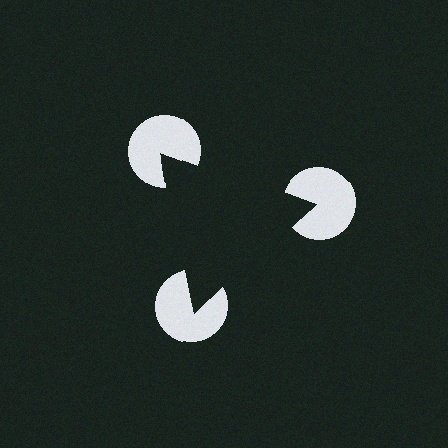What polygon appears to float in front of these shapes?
An illusory triangle — its edges are inferred from the aligned wedge cuts in the pac-man discs, not physically drawn.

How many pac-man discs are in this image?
There are 3 — one at each vertex of the illusory triangle.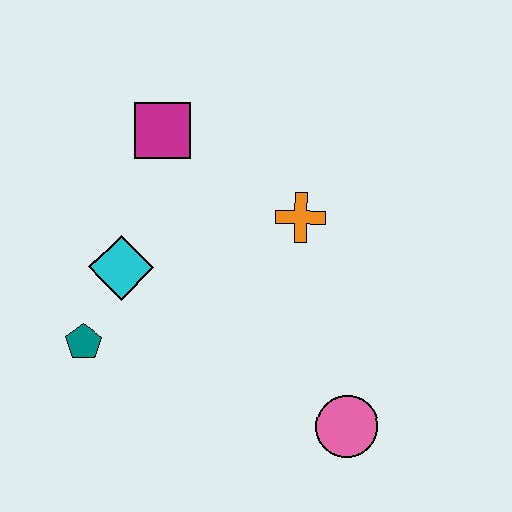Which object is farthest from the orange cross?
The teal pentagon is farthest from the orange cross.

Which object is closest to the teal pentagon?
The cyan diamond is closest to the teal pentagon.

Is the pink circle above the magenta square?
No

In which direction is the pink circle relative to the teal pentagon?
The pink circle is to the right of the teal pentagon.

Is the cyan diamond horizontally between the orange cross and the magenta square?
No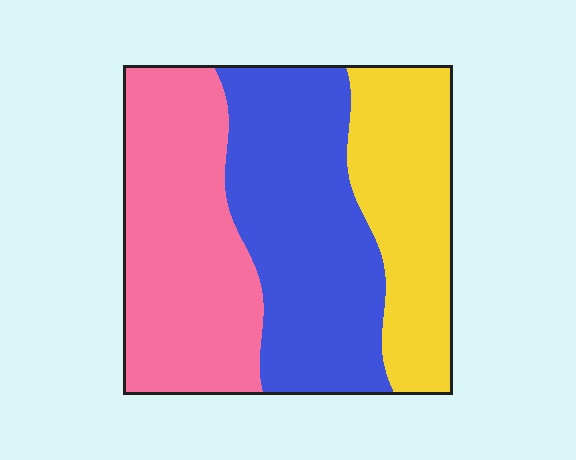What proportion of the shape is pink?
Pink takes up about three eighths (3/8) of the shape.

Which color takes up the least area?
Yellow, at roughly 25%.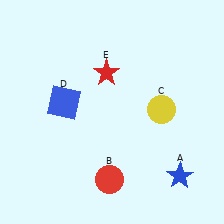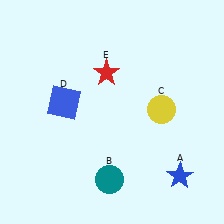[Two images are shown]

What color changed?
The circle (B) changed from red in Image 1 to teal in Image 2.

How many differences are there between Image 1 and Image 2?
There is 1 difference between the two images.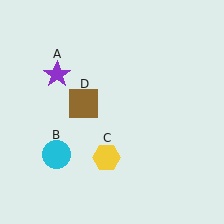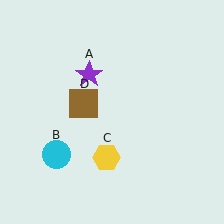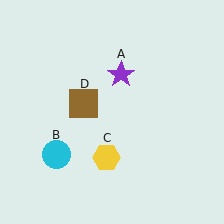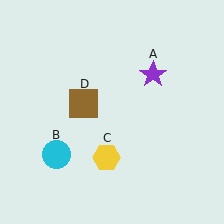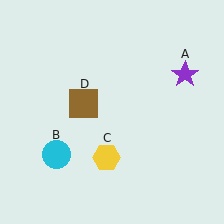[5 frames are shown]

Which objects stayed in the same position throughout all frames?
Cyan circle (object B) and yellow hexagon (object C) and brown square (object D) remained stationary.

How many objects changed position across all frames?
1 object changed position: purple star (object A).